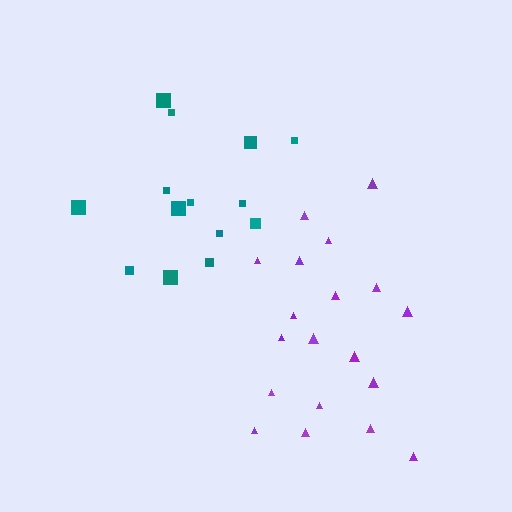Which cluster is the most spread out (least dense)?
Teal.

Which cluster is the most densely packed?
Purple.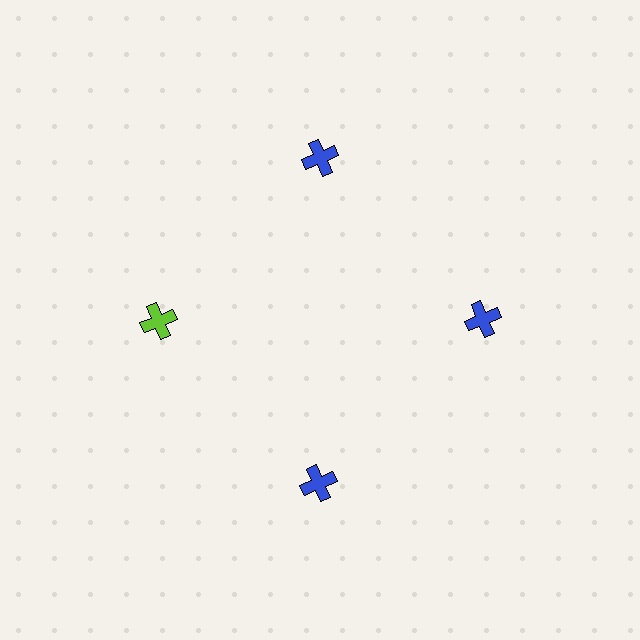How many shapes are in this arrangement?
There are 4 shapes arranged in a ring pattern.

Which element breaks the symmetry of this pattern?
The lime cross at roughly the 9 o'clock position breaks the symmetry. All other shapes are blue crosses.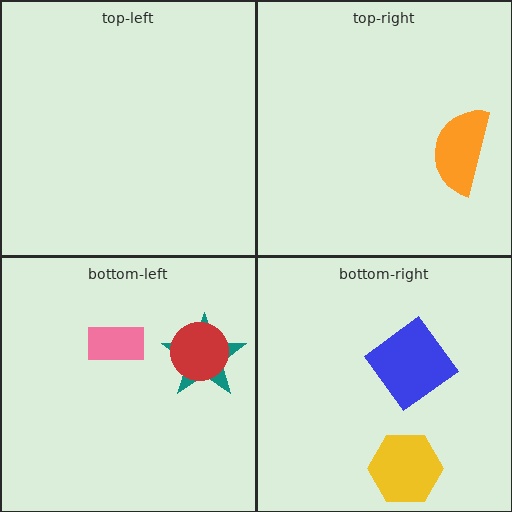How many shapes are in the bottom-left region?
3.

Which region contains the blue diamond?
The bottom-right region.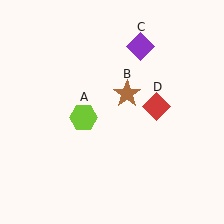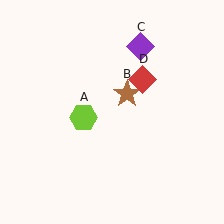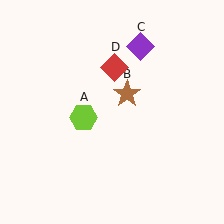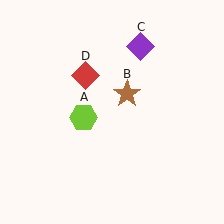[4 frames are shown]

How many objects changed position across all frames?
1 object changed position: red diamond (object D).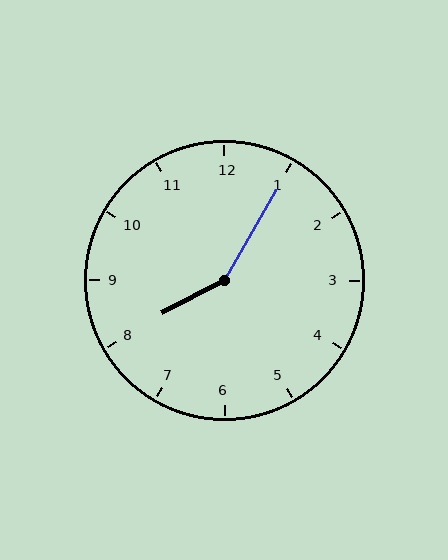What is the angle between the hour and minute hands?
Approximately 148 degrees.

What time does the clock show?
8:05.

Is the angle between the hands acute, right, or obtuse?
It is obtuse.